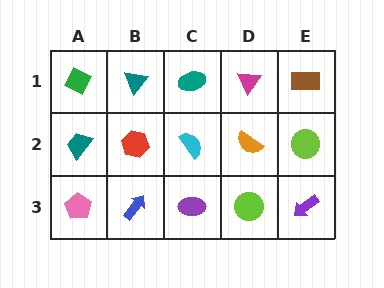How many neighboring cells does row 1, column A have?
2.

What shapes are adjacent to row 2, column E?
A brown rectangle (row 1, column E), a purple arrow (row 3, column E), an orange semicircle (row 2, column D).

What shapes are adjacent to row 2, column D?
A magenta triangle (row 1, column D), a lime circle (row 3, column D), a cyan semicircle (row 2, column C), a lime circle (row 2, column E).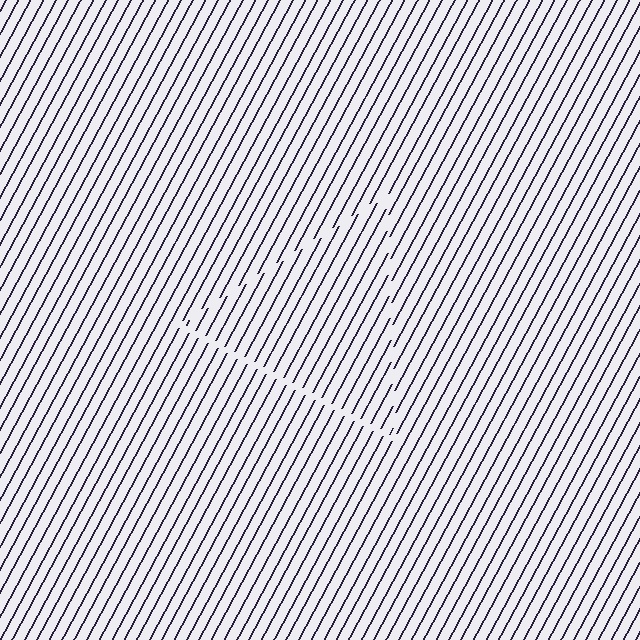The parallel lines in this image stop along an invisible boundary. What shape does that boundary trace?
An illusory triangle. The interior of the shape contains the same grating, shifted by half a period — the contour is defined by the phase discontinuity where line-ends from the inner and outer gratings abut.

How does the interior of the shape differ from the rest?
The interior of the shape contains the same grating, shifted by half a period — the contour is defined by the phase discontinuity where line-ends from the inner and outer gratings abut.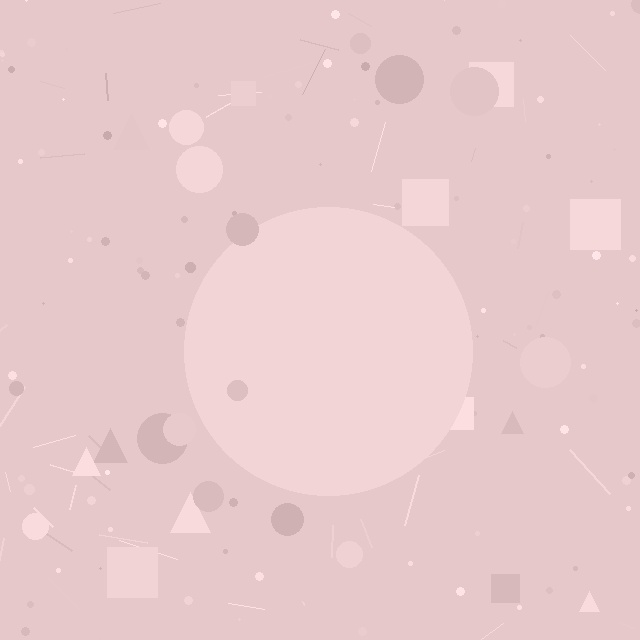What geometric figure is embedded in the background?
A circle is embedded in the background.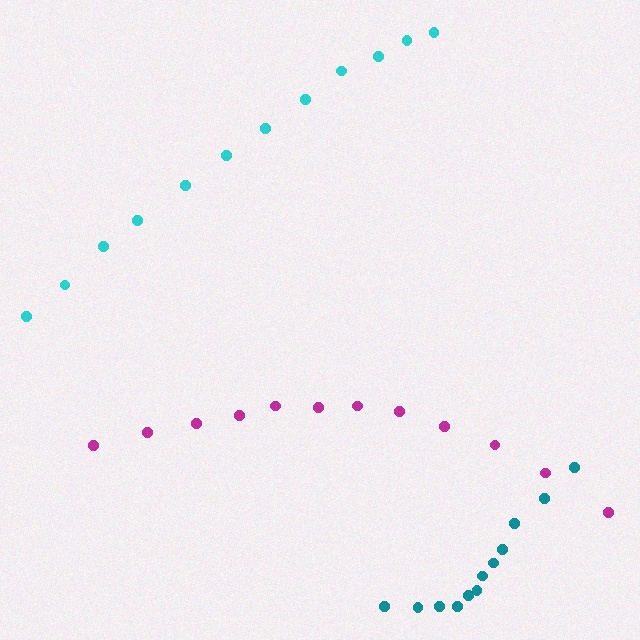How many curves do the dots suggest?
There are 3 distinct paths.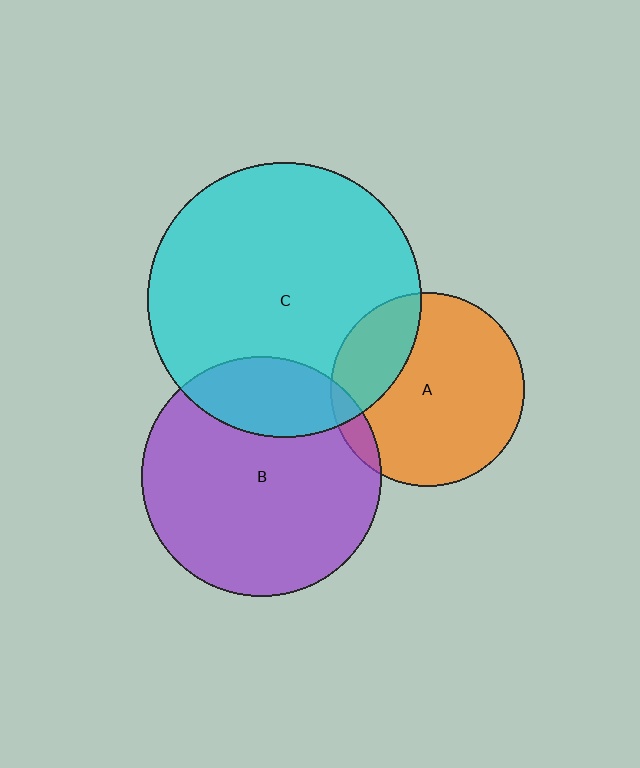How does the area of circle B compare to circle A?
Approximately 1.5 times.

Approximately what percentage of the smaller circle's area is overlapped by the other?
Approximately 20%.